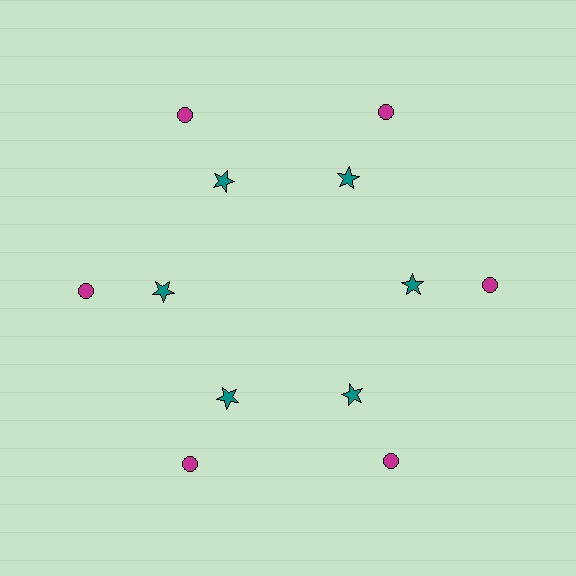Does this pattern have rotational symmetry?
Yes, this pattern has 6-fold rotational symmetry. It looks the same after rotating 60 degrees around the center.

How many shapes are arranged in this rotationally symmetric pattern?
There are 12 shapes, arranged in 6 groups of 2.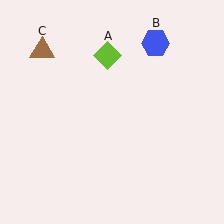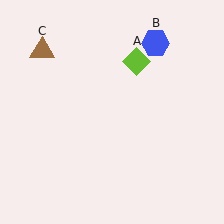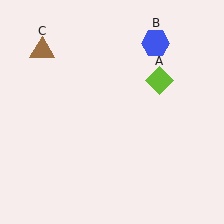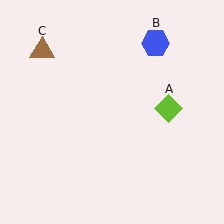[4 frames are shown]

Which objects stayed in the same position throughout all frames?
Blue hexagon (object B) and brown triangle (object C) remained stationary.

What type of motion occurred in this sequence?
The lime diamond (object A) rotated clockwise around the center of the scene.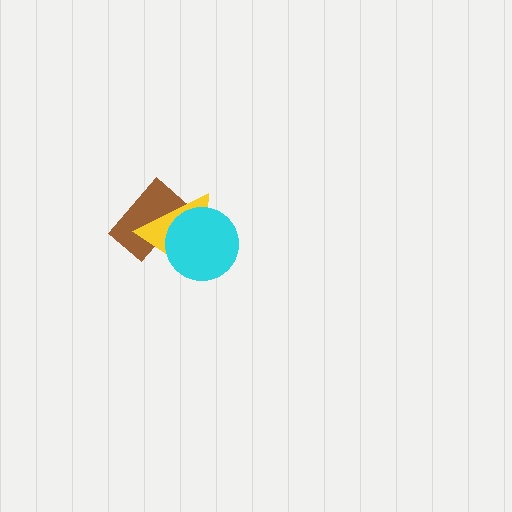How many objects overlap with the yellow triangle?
2 objects overlap with the yellow triangle.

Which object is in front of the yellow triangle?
The cyan circle is in front of the yellow triangle.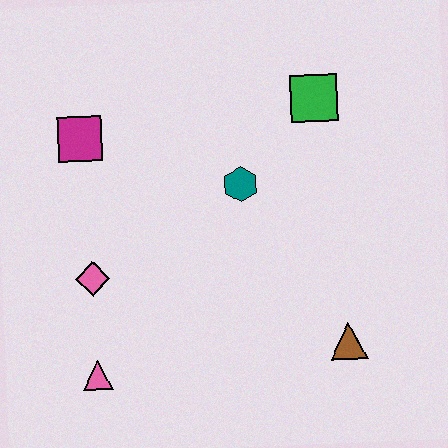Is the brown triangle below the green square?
Yes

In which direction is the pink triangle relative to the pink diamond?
The pink triangle is below the pink diamond.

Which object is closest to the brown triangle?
The teal hexagon is closest to the brown triangle.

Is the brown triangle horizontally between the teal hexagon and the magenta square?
No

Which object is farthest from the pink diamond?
The green square is farthest from the pink diamond.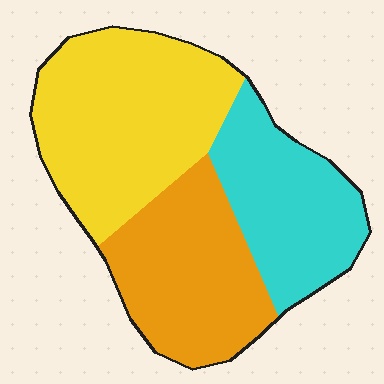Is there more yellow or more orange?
Yellow.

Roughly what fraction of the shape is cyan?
Cyan covers about 30% of the shape.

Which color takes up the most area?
Yellow, at roughly 40%.